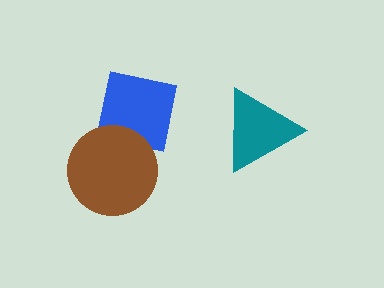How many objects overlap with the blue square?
1 object overlaps with the blue square.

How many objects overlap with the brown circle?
1 object overlaps with the brown circle.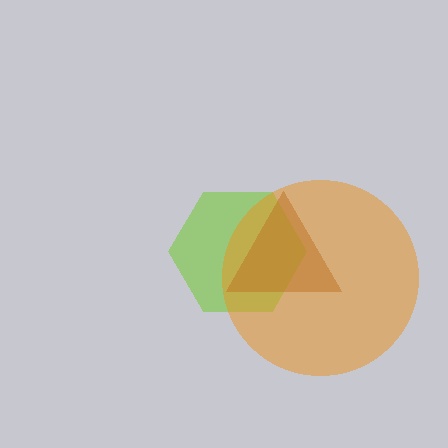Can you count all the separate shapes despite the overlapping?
Yes, there are 3 separate shapes.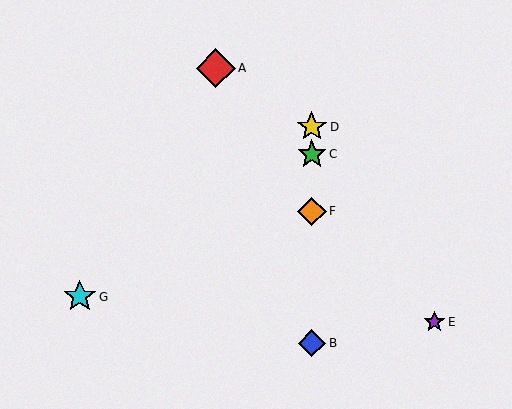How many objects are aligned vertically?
4 objects (B, C, D, F) are aligned vertically.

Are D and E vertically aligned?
No, D is at x≈312 and E is at x≈434.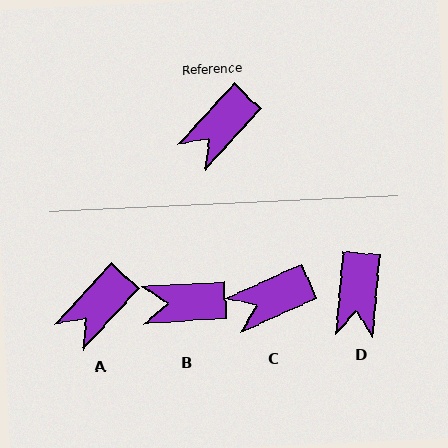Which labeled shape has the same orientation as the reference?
A.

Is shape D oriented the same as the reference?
No, it is off by about 38 degrees.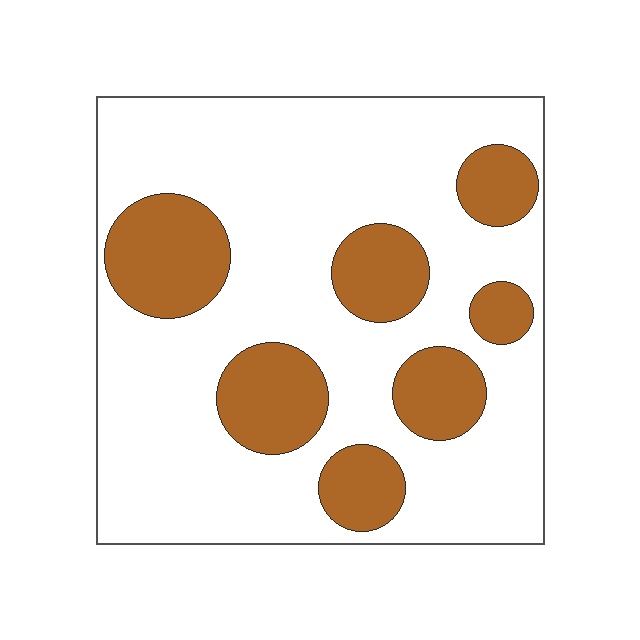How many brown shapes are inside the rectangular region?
7.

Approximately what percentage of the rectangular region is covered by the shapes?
Approximately 25%.